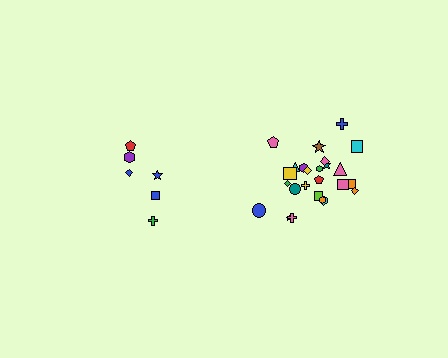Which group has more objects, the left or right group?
The right group.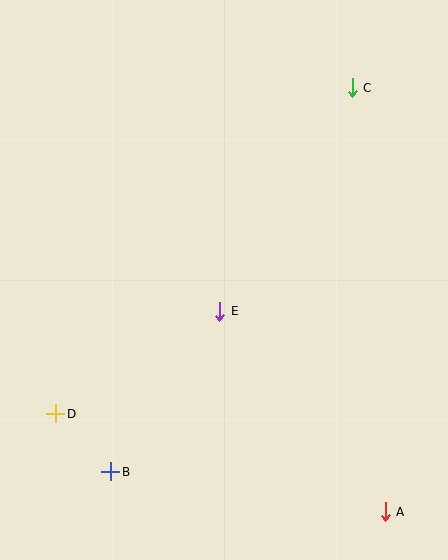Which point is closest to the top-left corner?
Point C is closest to the top-left corner.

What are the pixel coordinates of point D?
Point D is at (56, 414).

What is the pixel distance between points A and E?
The distance between A and E is 260 pixels.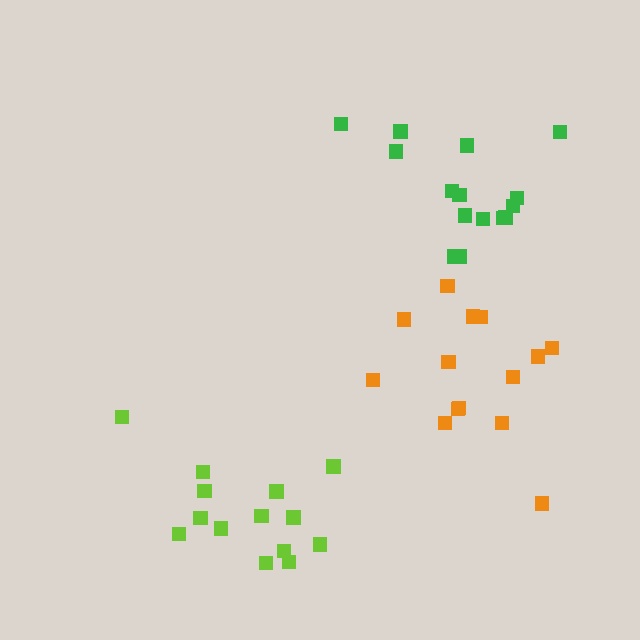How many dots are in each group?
Group 1: 14 dots, Group 2: 15 dots, Group 3: 14 dots (43 total).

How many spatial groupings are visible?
There are 3 spatial groupings.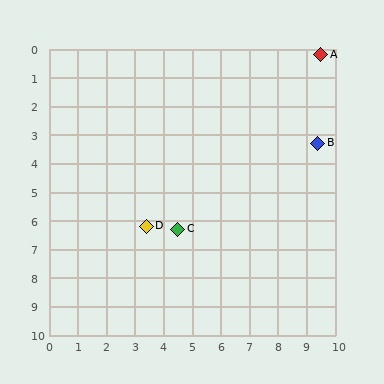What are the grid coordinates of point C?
Point C is at approximately (4.5, 6.3).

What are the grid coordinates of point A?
Point A is at approximately (9.5, 0.2).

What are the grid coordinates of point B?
Point B is at approximately (9.4, 3.3).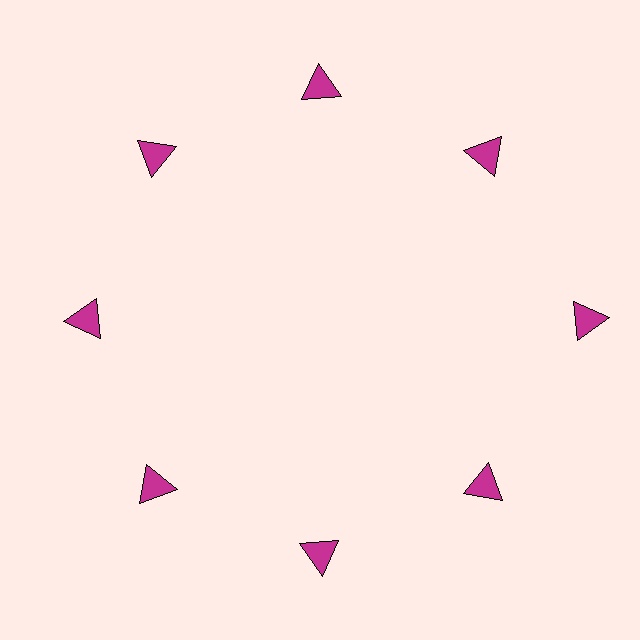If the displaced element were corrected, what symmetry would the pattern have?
It would have 8-fold rotational symmetry — the pattern would map onto itself every 45 degrees.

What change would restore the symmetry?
The symmetry would be restored by moving it inward, back onto the ring so that all 8 triangles sit at equal angles and equal distance from the center.